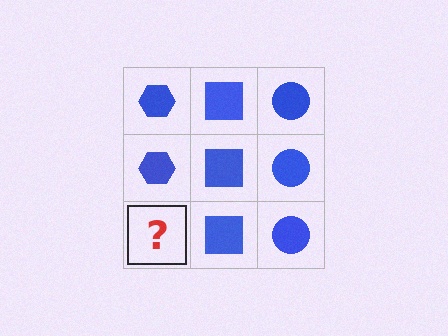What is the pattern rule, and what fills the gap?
The rule is that each column has a consistent shape. The gap should be filled with a blue hexagon.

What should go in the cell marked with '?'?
The missing cell should contain a blue hexagon.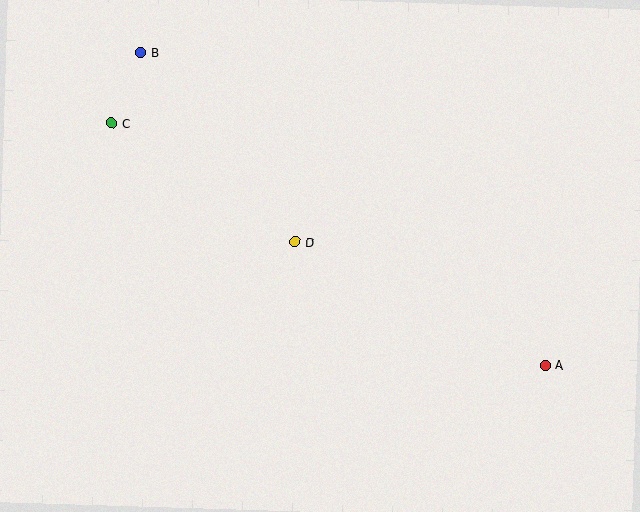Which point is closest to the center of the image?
Point D at (295, 242) is closest to the center.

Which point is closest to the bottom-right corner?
Point A is closest to the bottom-right corner.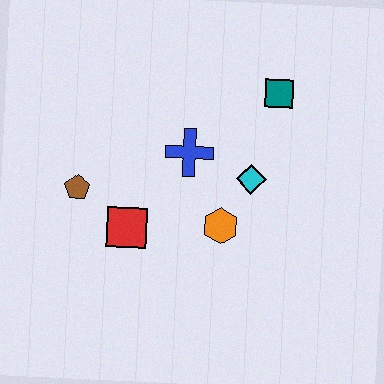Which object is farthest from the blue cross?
The brown pentagon is farthest from the blue cross.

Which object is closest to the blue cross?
The cyan diamond is closest to the blue cross.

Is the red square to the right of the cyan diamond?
No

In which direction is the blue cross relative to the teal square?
The blue cross is to the left of the teal square.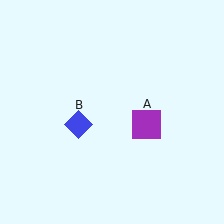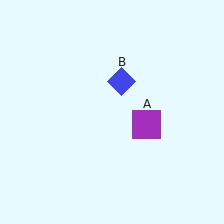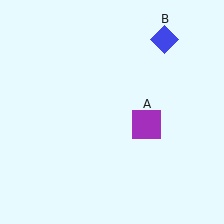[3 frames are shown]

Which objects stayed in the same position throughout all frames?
Purple square (object A) remained stationary.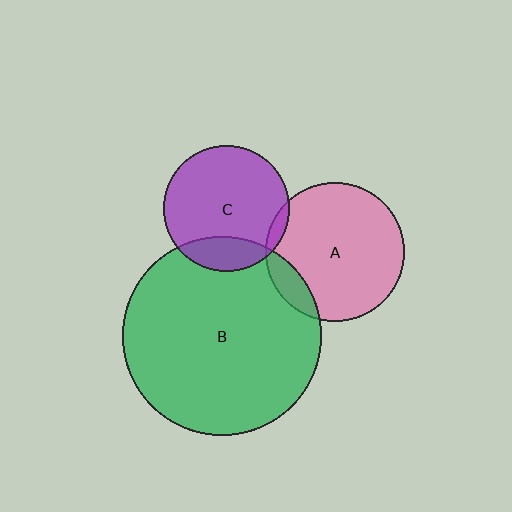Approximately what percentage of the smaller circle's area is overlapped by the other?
Approximately 5%.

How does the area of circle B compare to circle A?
Approximately 2.1 times.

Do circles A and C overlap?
Yes.